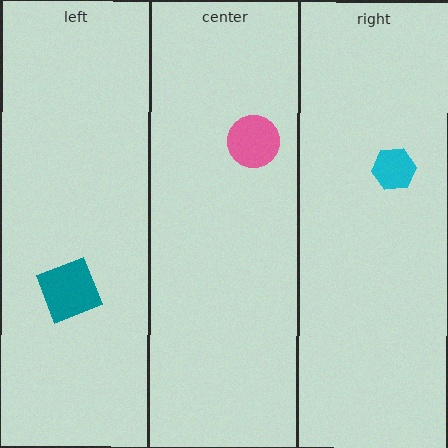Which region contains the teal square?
The left region.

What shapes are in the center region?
The pink circle.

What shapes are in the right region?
The cyan hexagon.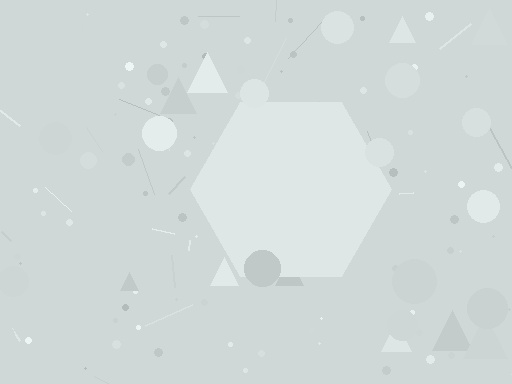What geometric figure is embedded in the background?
A hexagon is embedded in the background.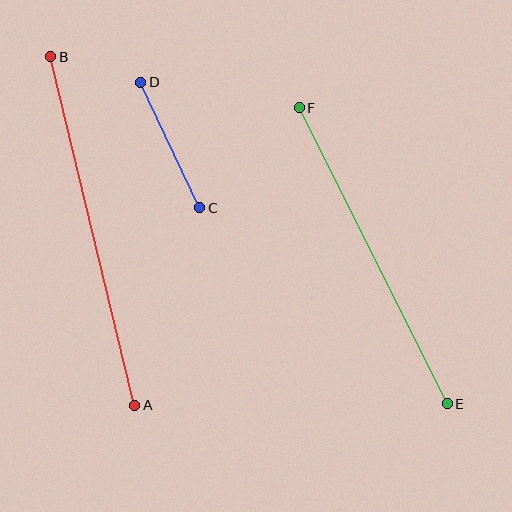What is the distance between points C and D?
The distance is approximately 139 pixels.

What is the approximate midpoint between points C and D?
The midpoint is at approximately (170, 145) pixels.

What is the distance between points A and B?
The distance is approximately 358 pixels.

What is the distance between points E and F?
The distance is approximately 331 pixels.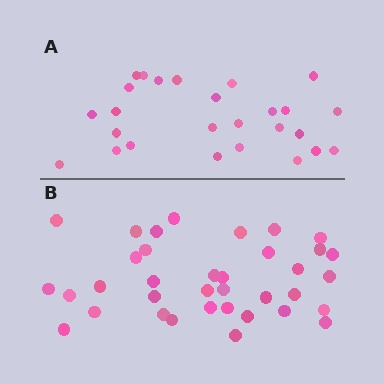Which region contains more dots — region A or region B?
Region B (the bottom region) has more dots.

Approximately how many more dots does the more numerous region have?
Region B has roughly 10 or so more dots than region A.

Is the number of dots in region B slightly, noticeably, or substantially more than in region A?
Region B has noticeably more, but not dramatically so. The ratio is roughly 1.4 to 1.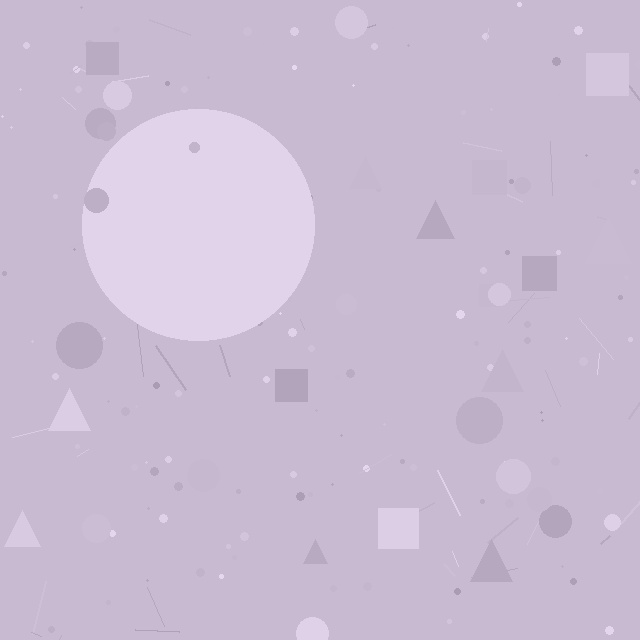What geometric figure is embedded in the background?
A circle is embedded in the background.